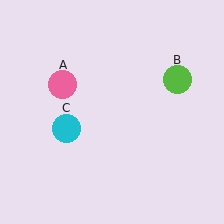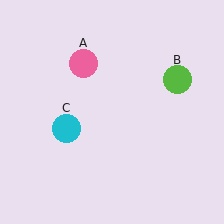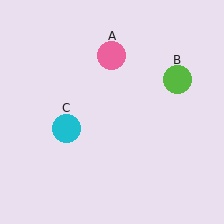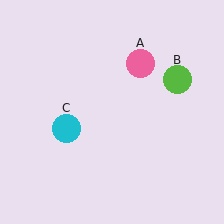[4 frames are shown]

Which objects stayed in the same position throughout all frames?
Lime circle (object B) and cyan circle (object C) remained stationary.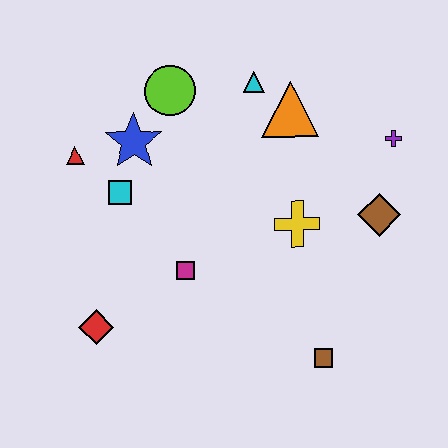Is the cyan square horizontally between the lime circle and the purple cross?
No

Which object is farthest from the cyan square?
The purple cross is farthest from the cyan square.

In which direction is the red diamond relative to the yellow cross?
The red diamond is to the left of the yellow cross.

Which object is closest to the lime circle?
The blue star is closest to the lime circle.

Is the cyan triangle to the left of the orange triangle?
Yes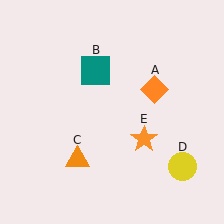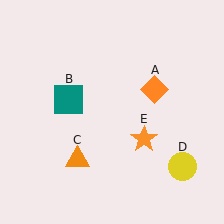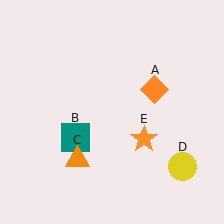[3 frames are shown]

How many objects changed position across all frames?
1 object changed position: teal square (object B).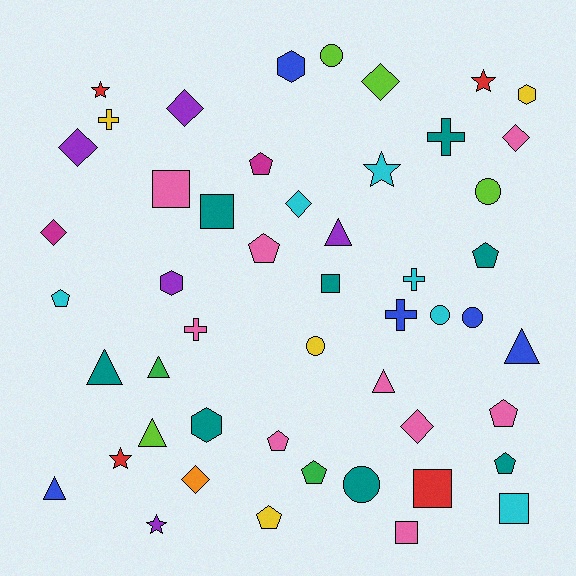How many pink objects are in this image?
There are 9 pink objects.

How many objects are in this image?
There are 50 objects.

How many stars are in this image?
There are 5 stars.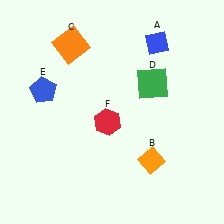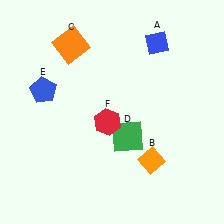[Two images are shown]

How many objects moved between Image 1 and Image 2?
1 object moved between the two images.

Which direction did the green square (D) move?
The green square (D) moved down.